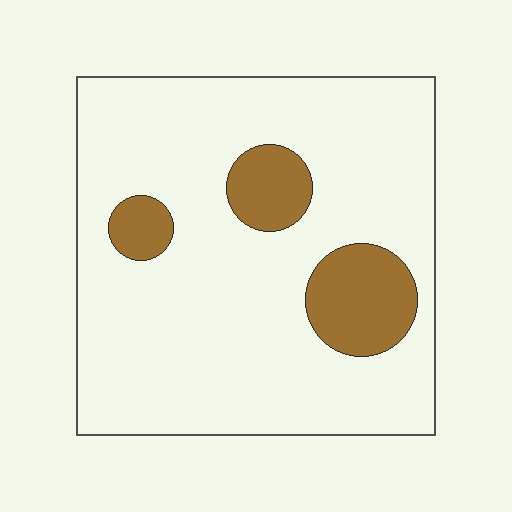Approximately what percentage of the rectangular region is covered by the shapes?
Approximately 15%.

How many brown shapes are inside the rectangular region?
3.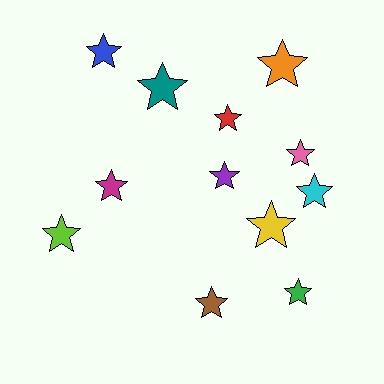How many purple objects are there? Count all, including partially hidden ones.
There is 1 purple object.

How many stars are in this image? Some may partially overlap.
There are 12 stars.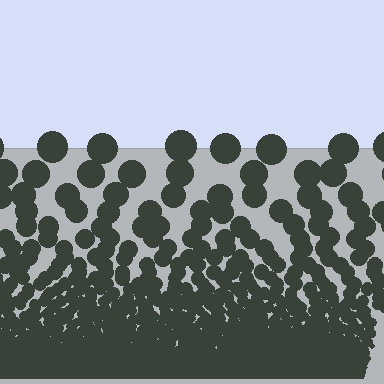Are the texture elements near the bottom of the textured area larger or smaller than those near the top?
Smaller. The gradient is inverted — elements near the bottom are smaller and denser.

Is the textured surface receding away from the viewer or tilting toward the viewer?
The surface appears to tilt toward the viewer. Texture elements get larger and sparser toward the top.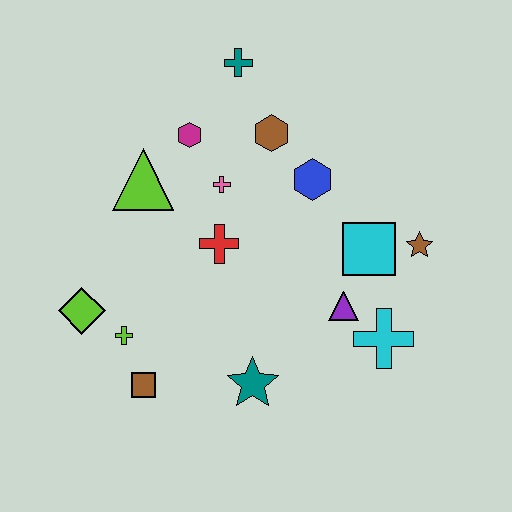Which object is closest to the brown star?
The cyan square is closest to the brown star.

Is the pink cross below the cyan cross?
No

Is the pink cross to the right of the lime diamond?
Yes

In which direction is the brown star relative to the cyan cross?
The brown star is above the cyan cross.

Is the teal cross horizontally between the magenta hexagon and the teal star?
Yes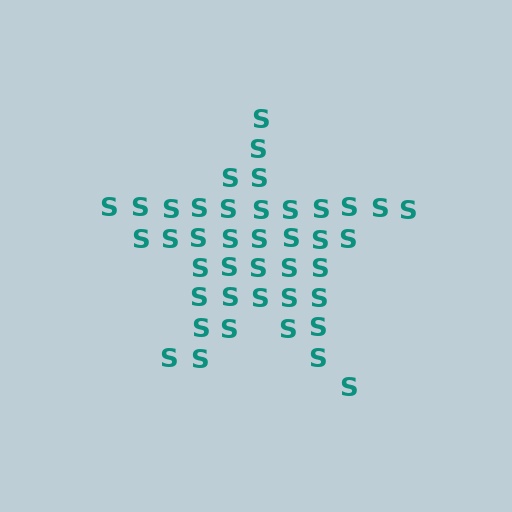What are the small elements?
The small elements are letter S's.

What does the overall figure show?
The overall figure shows a star.